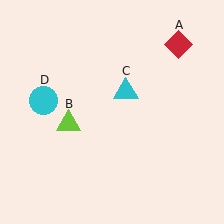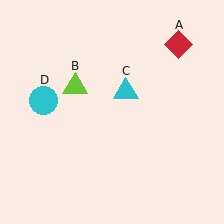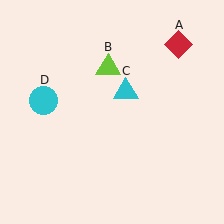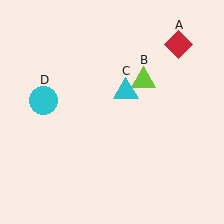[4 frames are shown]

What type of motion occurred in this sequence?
The lime triangle (object B) rotated clockwise around the center of the scene.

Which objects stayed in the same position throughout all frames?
Red diamond (object A) and cyan triangle (object C) and cyan circle (object D) remained stationary.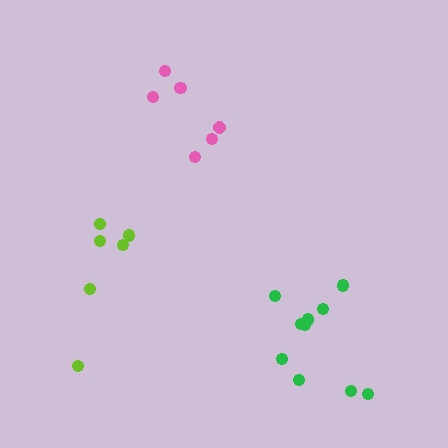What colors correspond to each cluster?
The clusters are colored: pink, lime, green.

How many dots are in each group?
Group 1: 6 dots, Group 2: 6 dots, Group 3: 10 dots (22 total).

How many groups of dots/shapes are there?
There are 3 groups.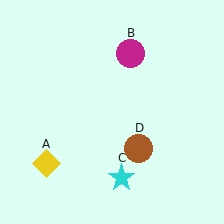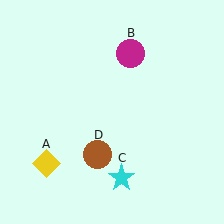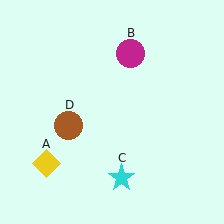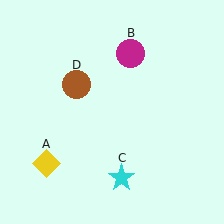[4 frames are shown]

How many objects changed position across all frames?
1 object changed position: brown circle (object D).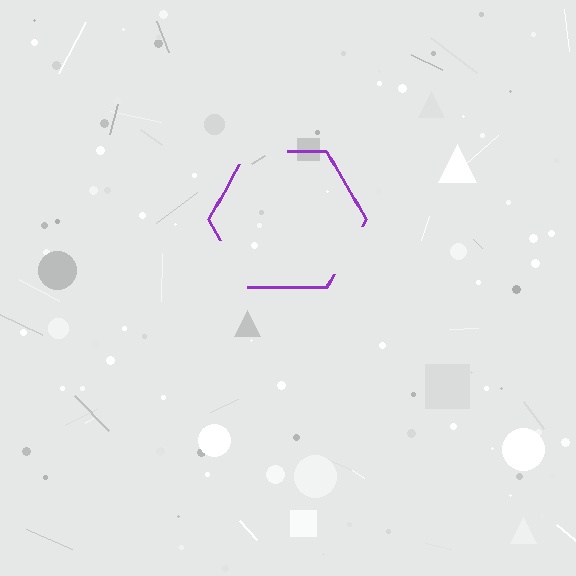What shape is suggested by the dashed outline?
The dashed outline suggests a hexagon.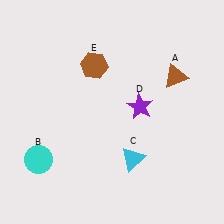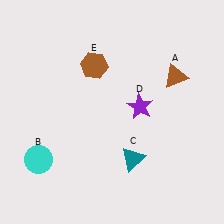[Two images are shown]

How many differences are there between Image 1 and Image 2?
There is 1 difference between the two images.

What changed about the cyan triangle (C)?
In Image 1, C is cyan. In Image 2, it changed to teal.